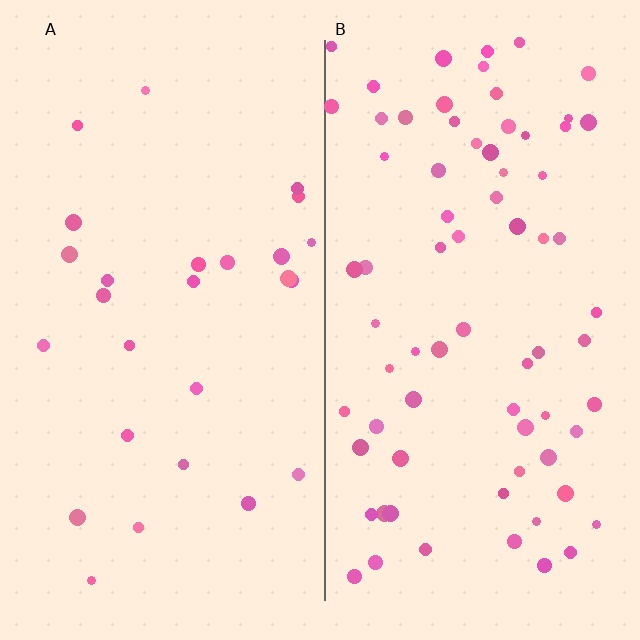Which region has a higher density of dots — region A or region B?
B (the right).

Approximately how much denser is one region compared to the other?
Approximately 2.9× — region B over region A.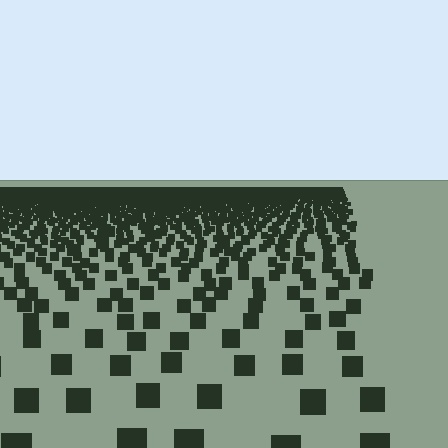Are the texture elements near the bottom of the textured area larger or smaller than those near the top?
Larger. Near the bottom, elements are closer to the viewer and appear at a bigger on-screen size.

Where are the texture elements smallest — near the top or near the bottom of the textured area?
Near the top.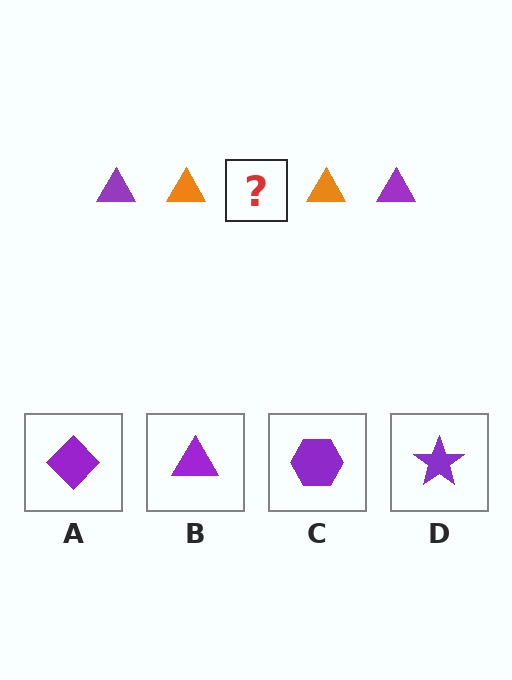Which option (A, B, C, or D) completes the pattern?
B.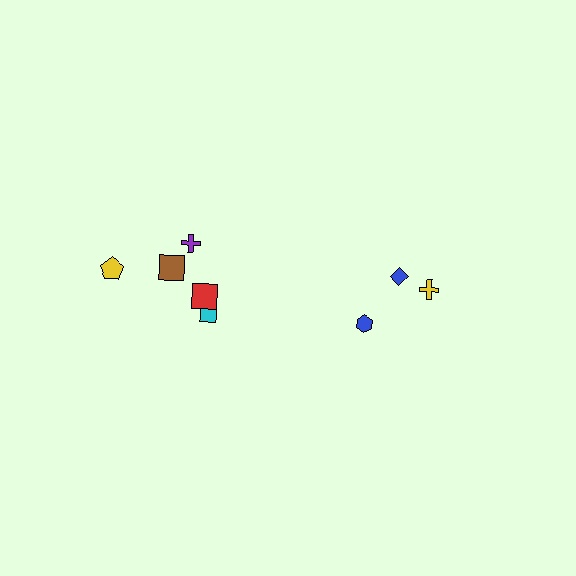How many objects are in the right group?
There are 3 objects.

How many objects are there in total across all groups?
There are 8 objects.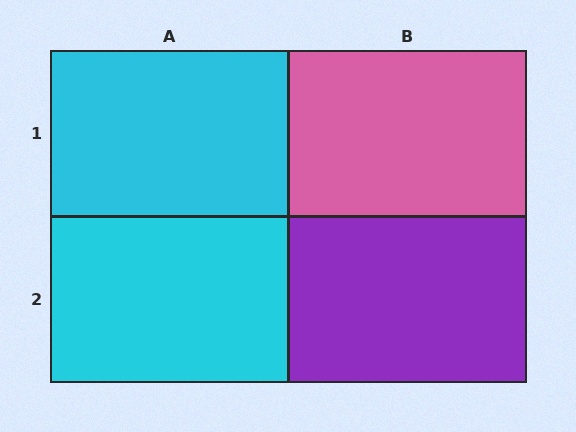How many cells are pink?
1 cell is pink.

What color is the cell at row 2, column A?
Cyan.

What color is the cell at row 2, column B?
Purple.